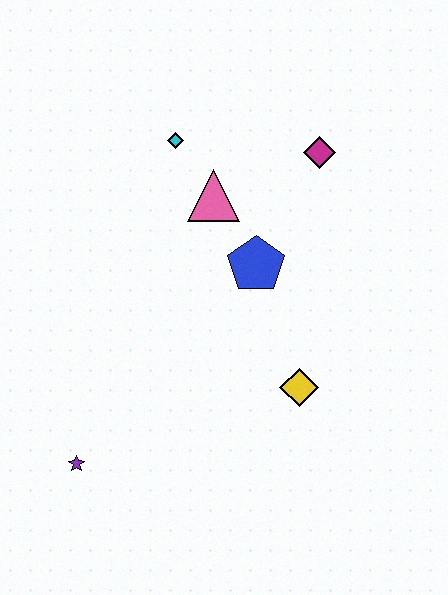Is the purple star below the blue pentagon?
Yes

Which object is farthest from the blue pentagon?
The purple star is farthest from the blue pentagon.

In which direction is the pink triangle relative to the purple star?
The pink triangle is above the purple star.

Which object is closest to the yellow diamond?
The blue pentagon is closest to the yellow diamond.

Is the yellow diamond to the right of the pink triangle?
Yes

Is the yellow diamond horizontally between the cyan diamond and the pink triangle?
No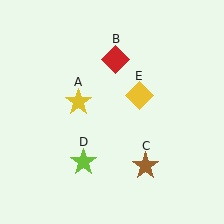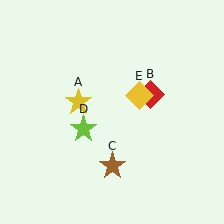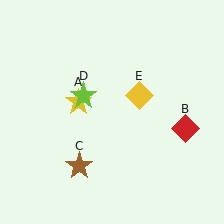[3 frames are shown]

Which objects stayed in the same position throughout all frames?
Yellow star (object A) and yellow diamond (object E) remained stationary.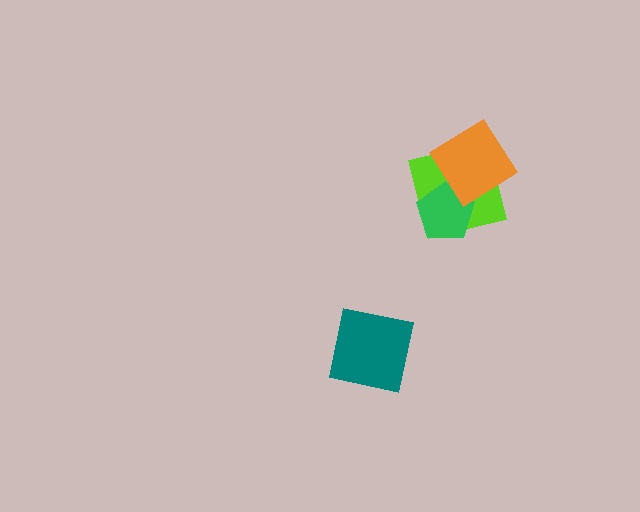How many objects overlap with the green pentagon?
1 object overlaps with the green pentagon.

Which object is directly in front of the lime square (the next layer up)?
The green pentagon is directly in front of the lime square.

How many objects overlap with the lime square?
2 objects overlap with the lime square.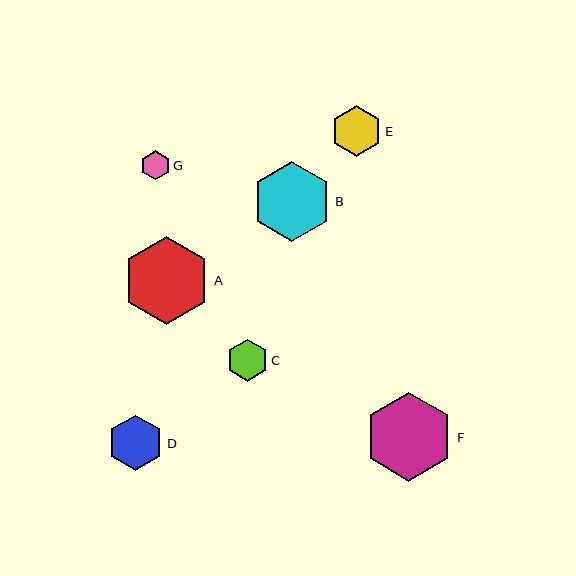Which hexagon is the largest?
Hexagon F is the largest with a size of approximately 89 pixels.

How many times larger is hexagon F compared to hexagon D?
Hexagon F is approximately 1.6 times the size of hexagon D.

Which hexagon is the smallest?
Hexagon G is the smallest with a size of approximately 29 pixels.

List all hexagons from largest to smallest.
From largest to smallest: F, A, B, D, E, C, G.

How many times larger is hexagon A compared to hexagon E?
Hexagon A is approximately 1.7 times the size of hexagon E.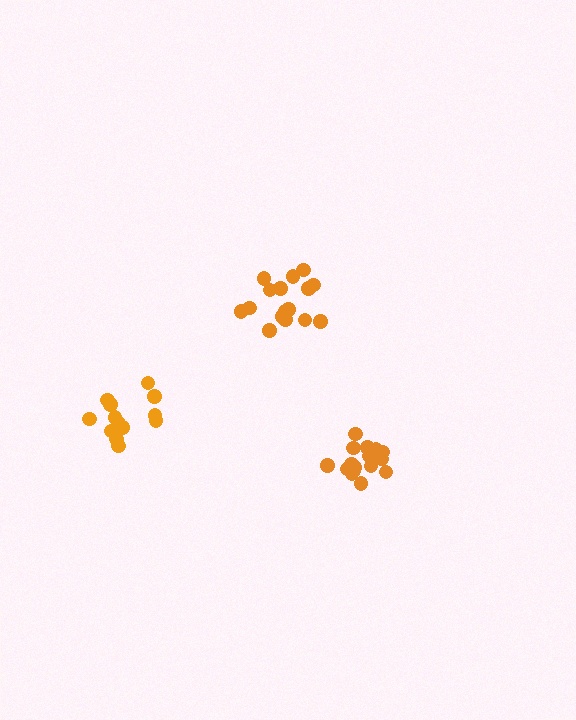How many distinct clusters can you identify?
There are 3 distinct clusters.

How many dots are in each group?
Group 1: 16 dots, Group 2: 14 dots, Group 3: 16 dots (46 total).